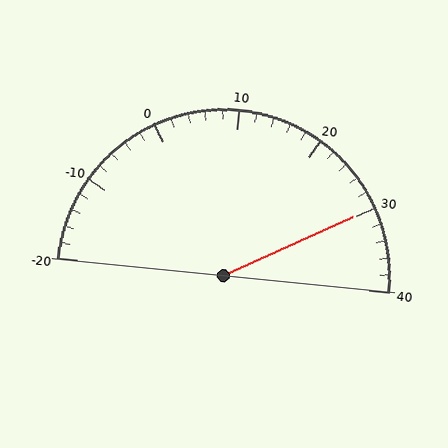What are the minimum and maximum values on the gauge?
The gauge ranges from -20 to 40.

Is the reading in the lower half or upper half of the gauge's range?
The reading is in the upper half of the range (-20 to 40).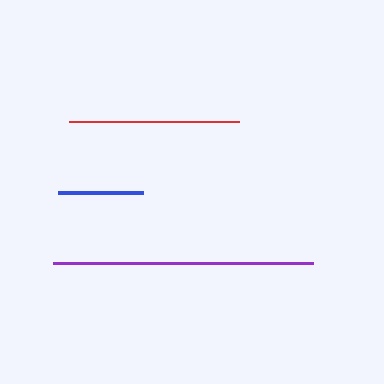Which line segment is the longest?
The purple line is the longest at approximately 261 pixels.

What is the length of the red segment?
The red segment is approximately 170 pixels long.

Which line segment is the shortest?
The blue line is the shortest at approximately 85 pixels.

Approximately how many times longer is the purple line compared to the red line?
The purple line is approximately 1.5 times the length of the red line.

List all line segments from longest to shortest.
From longest to shortest: purple, red, blue.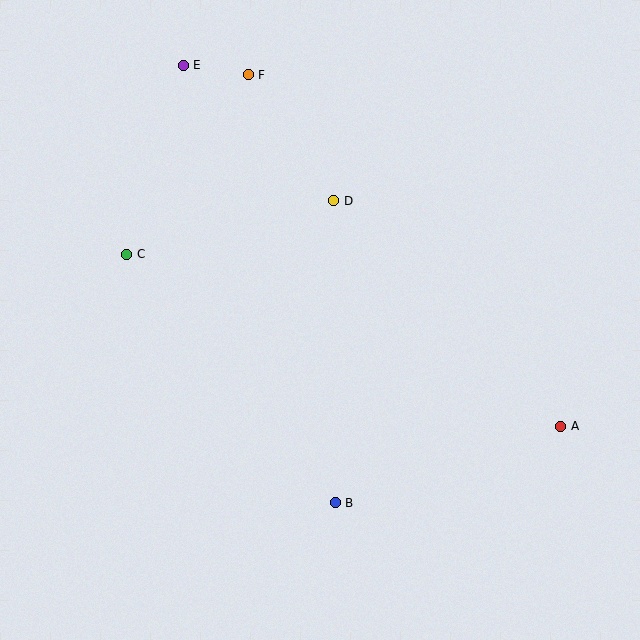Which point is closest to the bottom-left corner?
Point B is closest to the bottom-left corner.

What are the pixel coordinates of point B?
Point B is at (335, 503).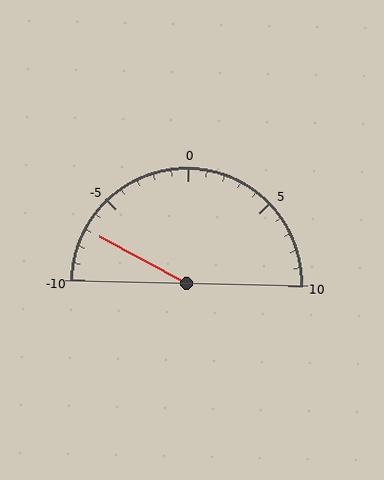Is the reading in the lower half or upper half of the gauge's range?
The reading is in the lower half of the range (-10 to 10).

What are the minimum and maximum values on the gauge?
The gauge ranges from -10 to 10.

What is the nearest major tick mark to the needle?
The nearest major tick mark is -5.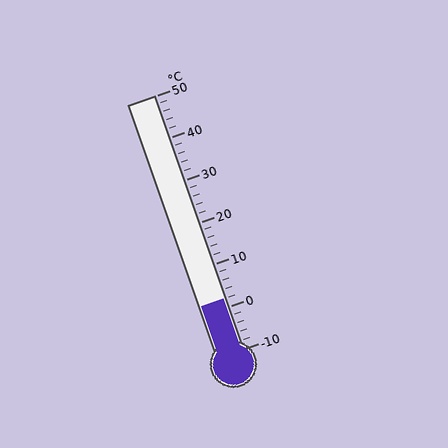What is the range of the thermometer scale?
The thermometer scale ranges from -10°C to 50°C.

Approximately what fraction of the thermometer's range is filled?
The thermometer is filled to approximately 20% of its range.